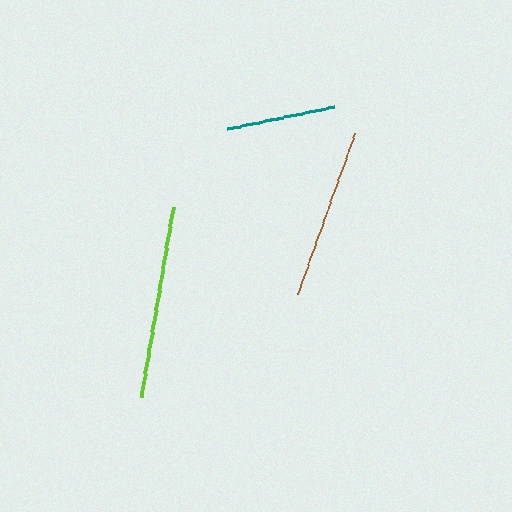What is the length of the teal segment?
The teal segment is approximately 109 pixels long.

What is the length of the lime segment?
The lime segment is approximately 193 pixels long.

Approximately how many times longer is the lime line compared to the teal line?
The lime line is approximately 1.8 times the length of the teal line.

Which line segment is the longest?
The lime line is the longest at approximately 193 pixels.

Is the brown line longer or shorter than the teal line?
The brown line is longer than the teal line.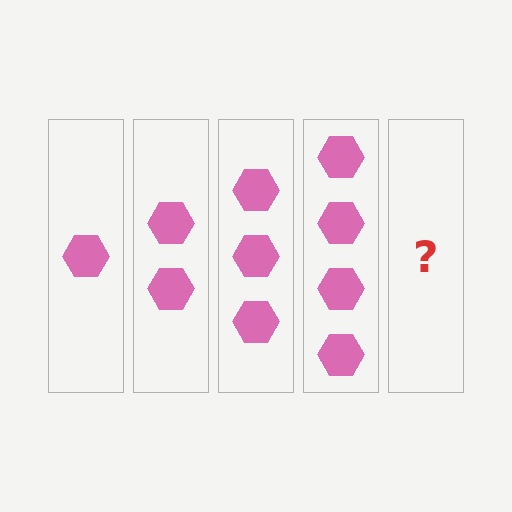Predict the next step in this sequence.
The next step is 5 hexagons.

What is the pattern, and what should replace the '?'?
The pattern is that each step adds one more hexagon. The '?' should be 5 hexagons.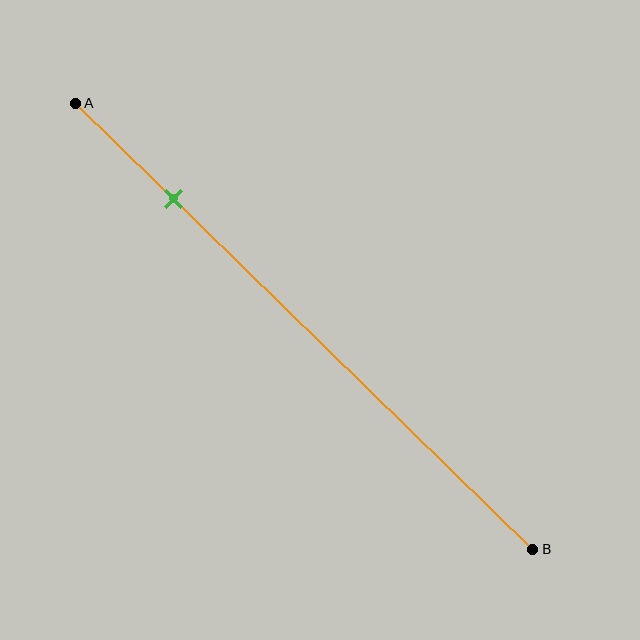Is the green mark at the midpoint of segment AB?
No, the mark is at about 20% from A, not at the 50% midpoint.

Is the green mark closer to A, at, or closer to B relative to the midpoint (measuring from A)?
The green mark is closer to point A than the midpoint of segment AB.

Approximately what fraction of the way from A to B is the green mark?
The green mark is approximately 20% of the way from A to B.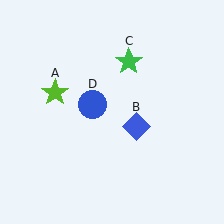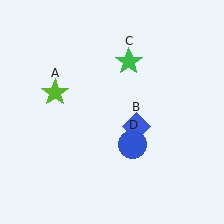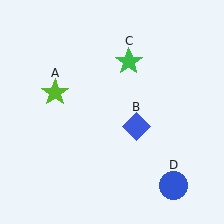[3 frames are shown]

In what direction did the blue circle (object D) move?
The blue circle (object D) moved down and to the right.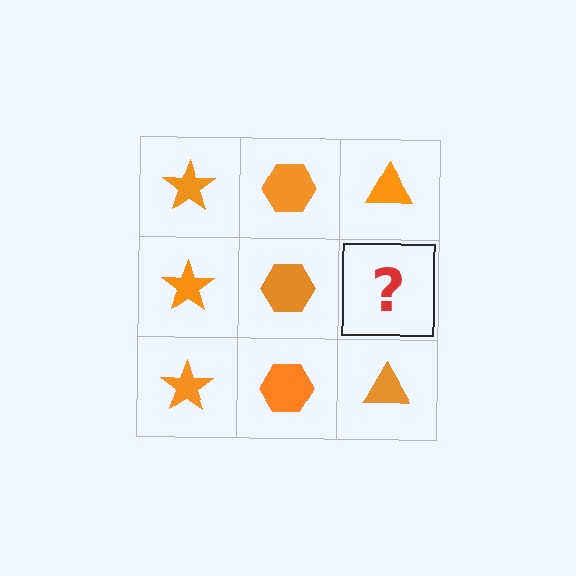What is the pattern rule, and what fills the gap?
The rule is that each column has a consistent shape. The gap should be filled with an orange triangle.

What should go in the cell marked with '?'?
The missing cell should contain an orange triangle.